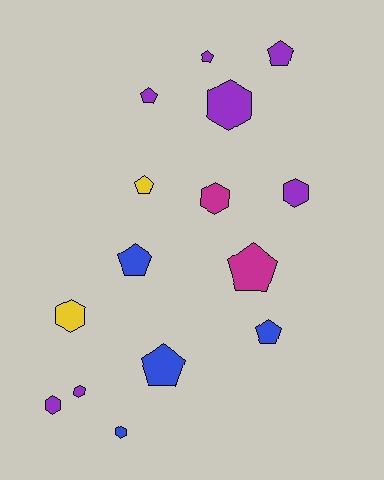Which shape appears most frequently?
Pentagon, with 8 objects.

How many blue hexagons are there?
There is 1 blue hexagon.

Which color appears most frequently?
Purple, with 7 objects.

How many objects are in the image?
There are 15 objects.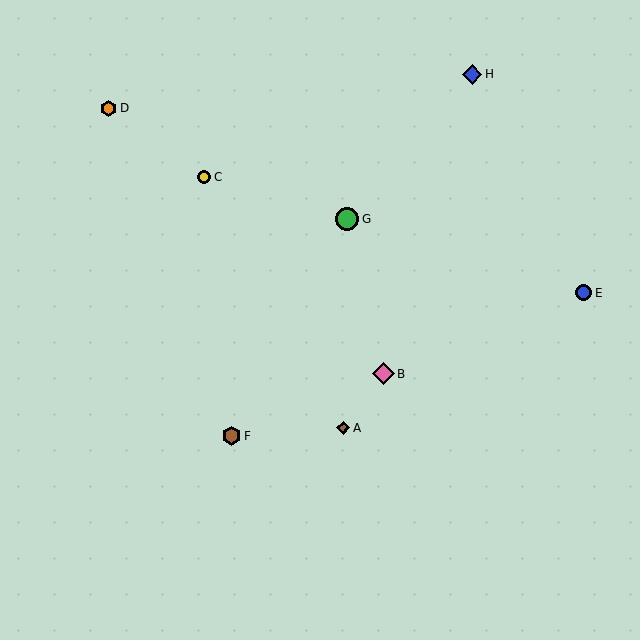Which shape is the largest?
The green circle (labeled G) is the largest.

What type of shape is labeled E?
Shape E is a blue circle.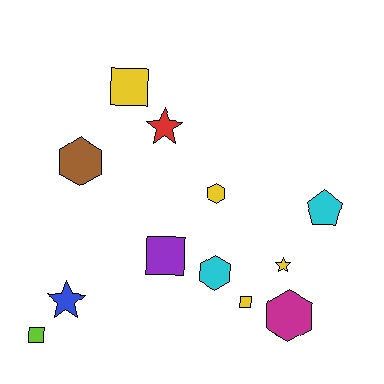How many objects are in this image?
There are 12 objects.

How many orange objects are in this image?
There are no orange objects.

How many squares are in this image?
There are 4 squares.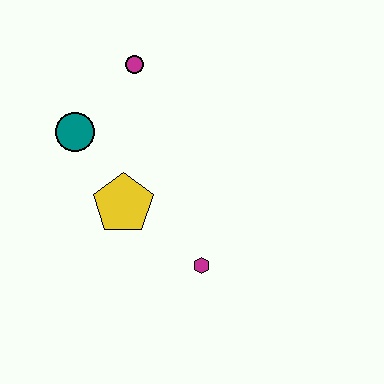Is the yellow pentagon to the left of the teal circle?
No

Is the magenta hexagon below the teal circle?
Yes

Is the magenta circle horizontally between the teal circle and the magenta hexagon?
Yes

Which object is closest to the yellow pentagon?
The teal circle is closest to the yellow pentagon.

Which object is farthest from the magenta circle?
The magenta hexagon is farthest from the magenta circle.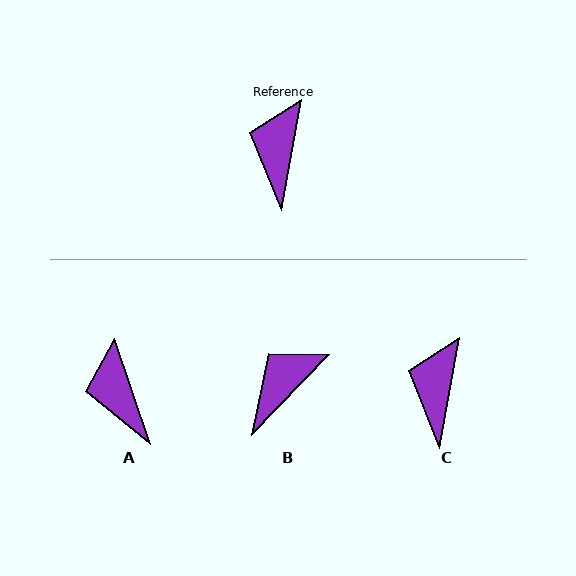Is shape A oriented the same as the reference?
No, it is off by about 29 degrees.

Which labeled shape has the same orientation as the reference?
C.